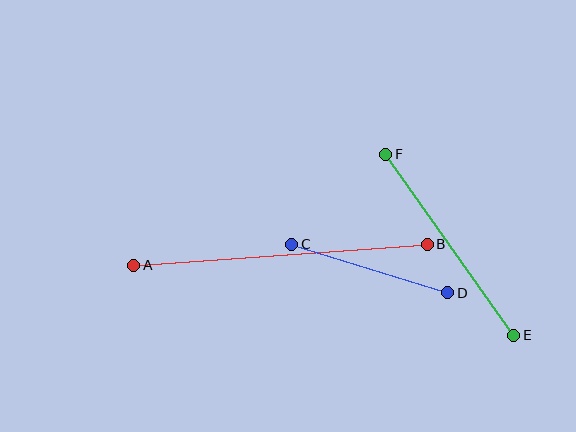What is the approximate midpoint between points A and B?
The midpoint is at approximately (281, 255) pixels.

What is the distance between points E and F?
The distance is approximately 222 pixels.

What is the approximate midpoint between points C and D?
The midpoint is at approximately (370, 269) pixels.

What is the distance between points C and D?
The distance is approximately 163 pixels.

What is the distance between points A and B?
The distance is approximately 294 pixels.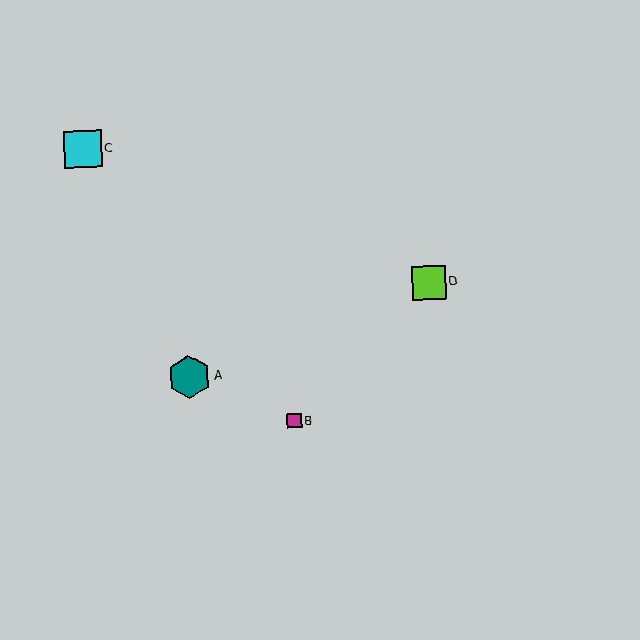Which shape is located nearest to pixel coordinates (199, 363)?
The teal hexagon (labeled A) at (189, 377) is nearest to that location.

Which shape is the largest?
The teal hexagon (labeled A) is the largest.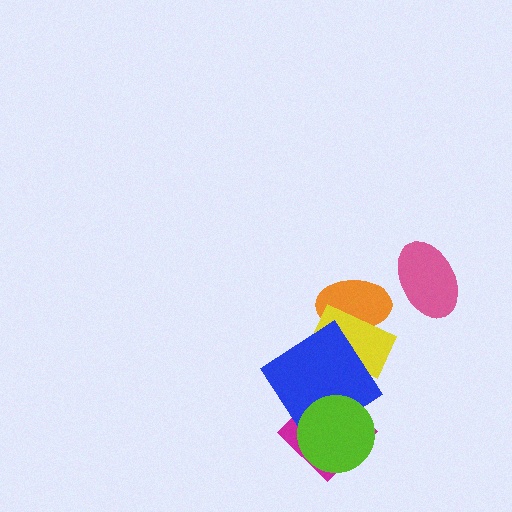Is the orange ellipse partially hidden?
Yes, it is partially covered by another shape.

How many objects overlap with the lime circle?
2 objects overlap with the lime circle.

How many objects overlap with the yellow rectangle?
2 objects overlap with the yellow rectangle.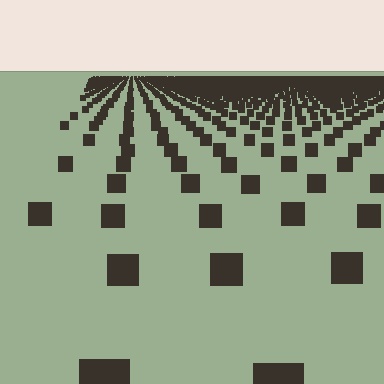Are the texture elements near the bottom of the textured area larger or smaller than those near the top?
Larger. Near the bottom, elements are closer to the viewer and appear at a bigger on-screen size.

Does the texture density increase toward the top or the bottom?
Density increases toward the top.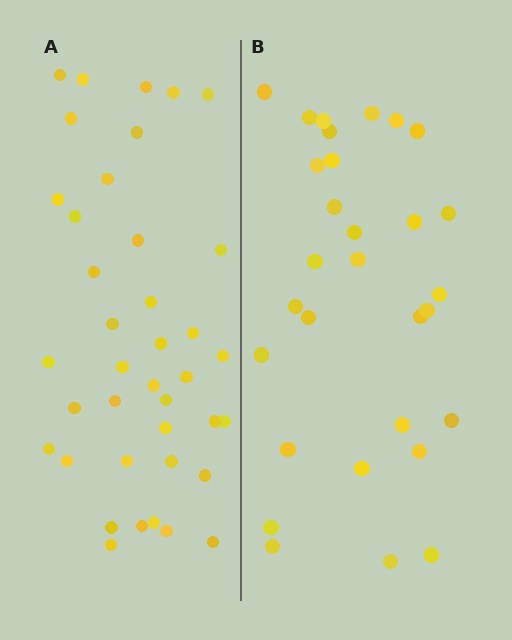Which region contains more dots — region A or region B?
Region A (the left region) has more dots.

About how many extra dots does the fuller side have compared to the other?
Region A has roughly 8 or so more dots than region B.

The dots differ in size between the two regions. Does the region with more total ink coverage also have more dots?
No. Region B has more total ink coverage because its dots are larger, but region A actually contains more individual dots. Total area can be misleading — the number of items is what matters here.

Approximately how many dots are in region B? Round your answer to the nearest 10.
About 30 dots.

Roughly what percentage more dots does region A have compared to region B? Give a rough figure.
About 30% more.